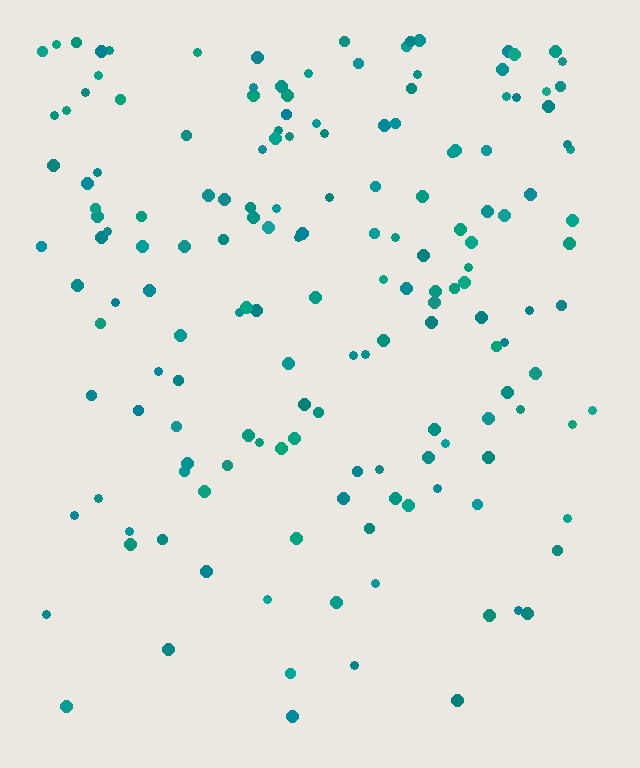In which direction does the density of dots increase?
From bottom to top, with the top side densest.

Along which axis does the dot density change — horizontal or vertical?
Vertical.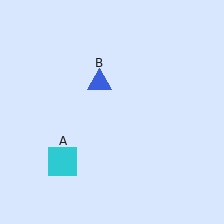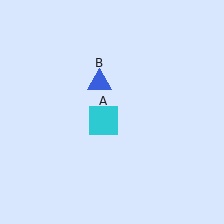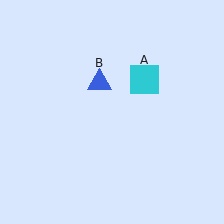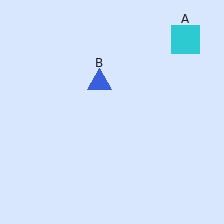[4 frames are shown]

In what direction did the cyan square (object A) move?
The cyan square (object A) moved up and to the right.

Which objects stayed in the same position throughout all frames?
Blue triangle (object B) remained stationary.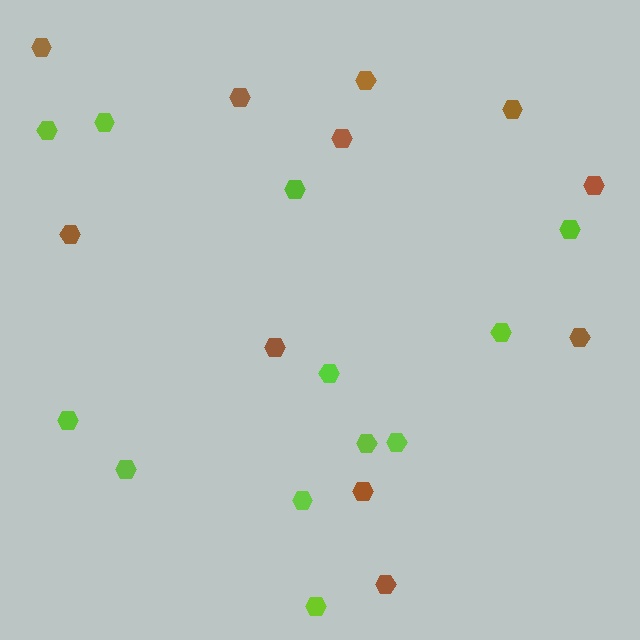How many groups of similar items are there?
There are 2 groups: one group of lime hexagons (12) and one group of brown hexagons (11).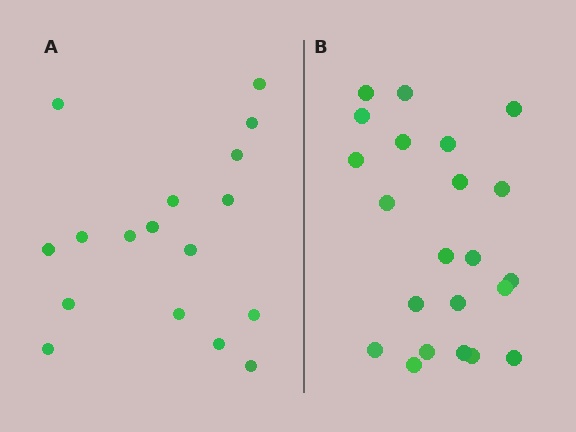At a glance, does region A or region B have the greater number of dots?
Region B (the right region) has more dots.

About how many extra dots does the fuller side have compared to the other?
Region B has about 5 more dots than region A.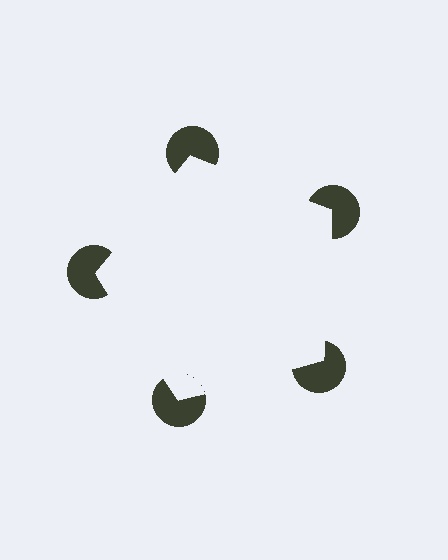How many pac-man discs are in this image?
There are 5 — one at each vertex of the illusory pentagon.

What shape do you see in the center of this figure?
An illusory pentagon — its edges are inferred from the aligned wedge cuts in the pac-man discs, not physically drawn.